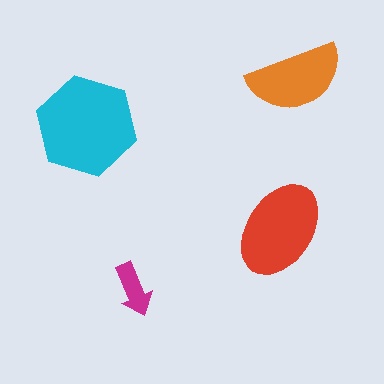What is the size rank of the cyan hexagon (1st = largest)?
1st.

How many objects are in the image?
There are 4 objects in the image.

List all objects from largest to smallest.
The cyan hexagon, the red ellipse, the orange semicircle, the magenta arrow.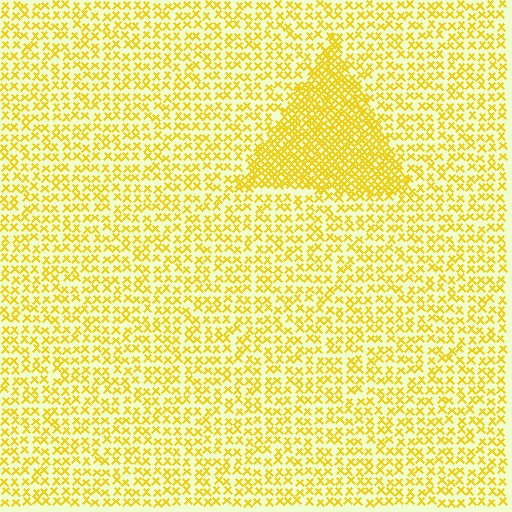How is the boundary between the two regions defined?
The boundary is defined by a change in element density (approximately 2.3x ratio). All elements are the same color, size, and shape.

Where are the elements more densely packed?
The elements are more densely packed inside the triangle boundary.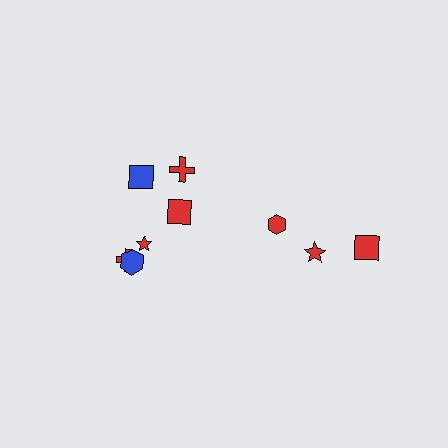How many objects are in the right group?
There are 3 objects.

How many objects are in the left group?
There are 6 objects.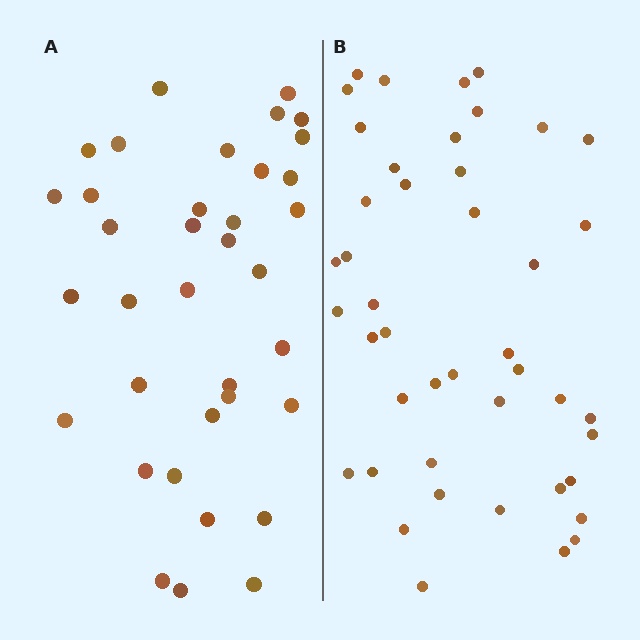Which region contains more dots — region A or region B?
Region B (the right region) has more dots.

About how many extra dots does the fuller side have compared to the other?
Region B has roughly 8 or so more dots than region A.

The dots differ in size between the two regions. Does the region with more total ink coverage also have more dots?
No. Region A has more total ink coverage because its dots are larger, but region B actually contains more individual dots. Total area can be misleading — the number of items is what matters here.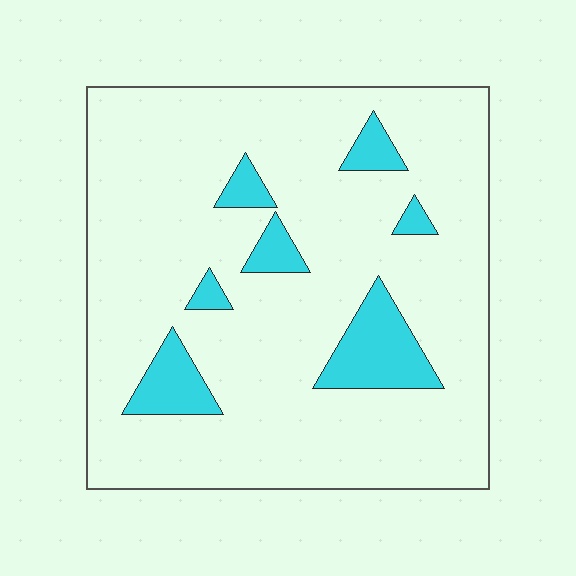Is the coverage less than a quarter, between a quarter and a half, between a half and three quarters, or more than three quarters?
Less than a quarter.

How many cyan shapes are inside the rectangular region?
7.